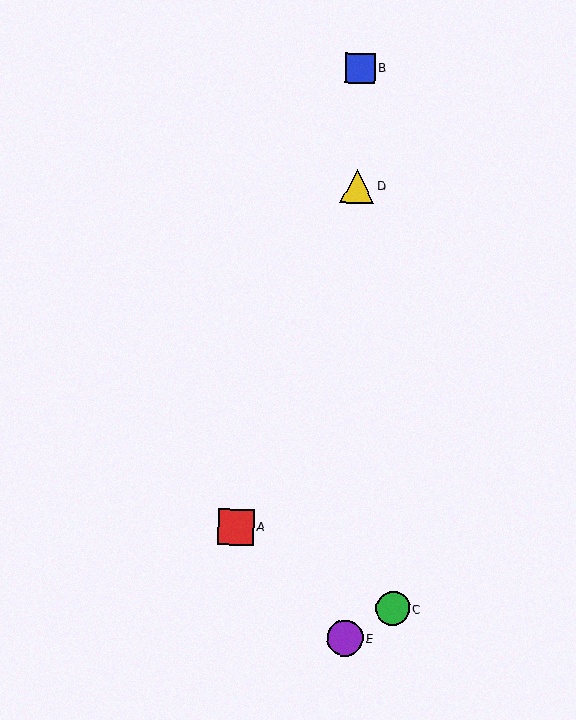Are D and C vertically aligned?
No, D is at x≈357 and C is at x≈392.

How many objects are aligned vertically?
3 objects (B, D, E) are aligned vertically.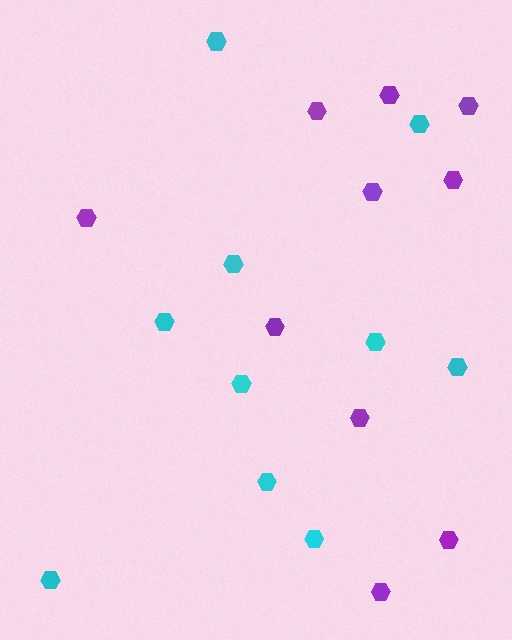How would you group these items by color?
There are 2 groups: one group of purple hexagons (10) and one group of cyan hexagons (10).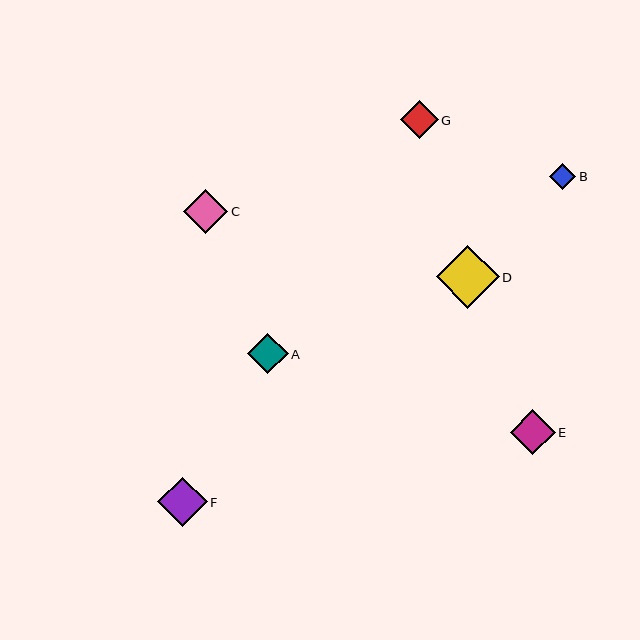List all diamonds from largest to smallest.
From largest to smallest: D, F, E, C, A, G, B.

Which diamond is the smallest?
Diamond B is the smallest with a size of approximately 26 pixels.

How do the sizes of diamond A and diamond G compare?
Diamond A and diamond G are approximately the same size.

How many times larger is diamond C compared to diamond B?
Diamond C is approximately 1.7 times the size of diamond B.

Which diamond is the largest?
Diamond D is the largest with a size of approximately 63 pixels.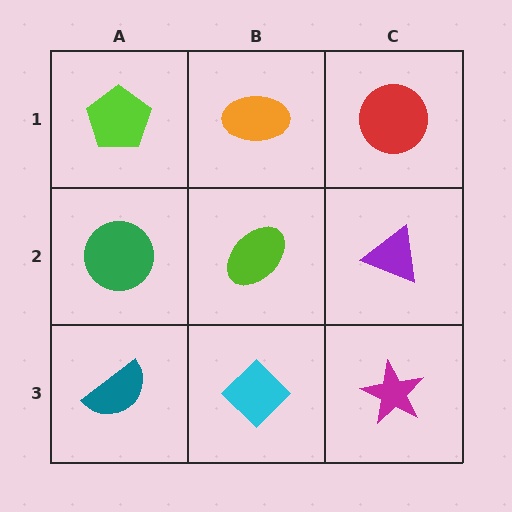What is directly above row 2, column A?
A lime pentagon.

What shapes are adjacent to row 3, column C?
A purple triangle (row 2, column C), a cyan diamond (row 3, column B).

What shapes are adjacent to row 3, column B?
A lime ellipse (row 2, column B), a teal semicircle (row 3, column A), a magenta star (row 3, column C).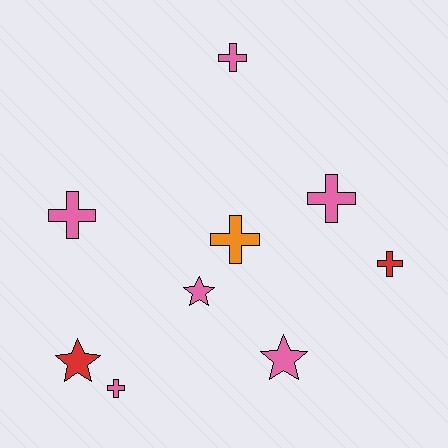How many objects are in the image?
There are 9 objects.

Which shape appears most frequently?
Cross, with 6 objects.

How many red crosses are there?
There is 1 red cross.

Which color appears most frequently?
Pink, with 6 objects.